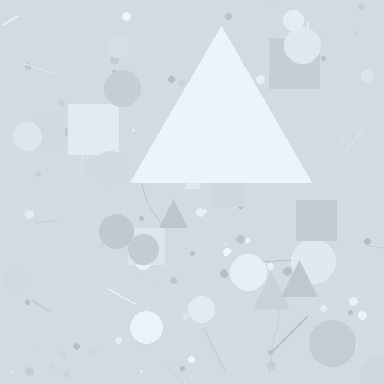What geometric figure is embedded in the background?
A triangle is embedded in the background.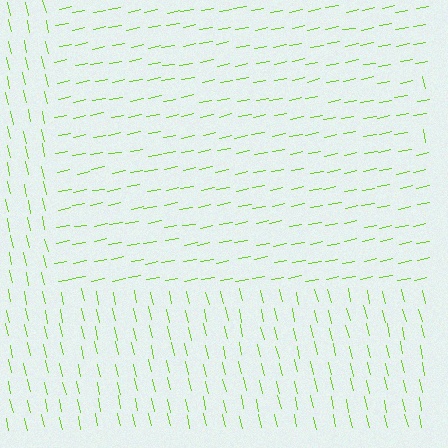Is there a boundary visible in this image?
Yes, there is a texture boundary formed by a change in line orientation.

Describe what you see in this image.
The image is filled with small lime line segments. A rectangle region in the image has lines oriented differently from the surrounding lines, creating a visible texture boundary.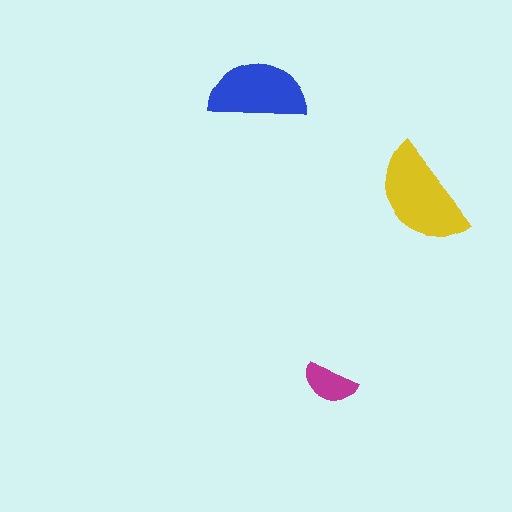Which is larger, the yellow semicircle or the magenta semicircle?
The yellow one.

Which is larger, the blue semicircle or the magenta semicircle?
The blue one.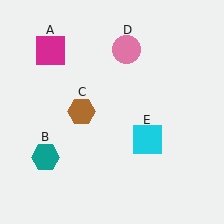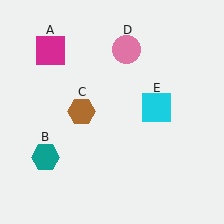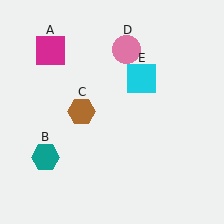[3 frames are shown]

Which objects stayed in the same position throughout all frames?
Magenta square (object A) and teal hexagon (object B) and brown hexagon (object C) and pink circle (object D) remained stationary.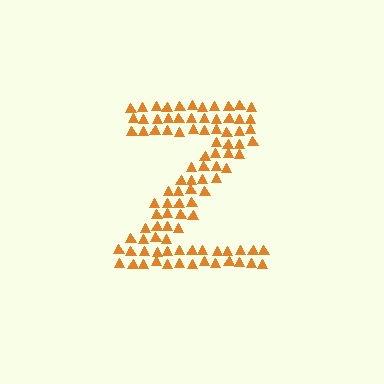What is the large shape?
The large shape is the letter Z.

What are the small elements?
The small elements are triangles.